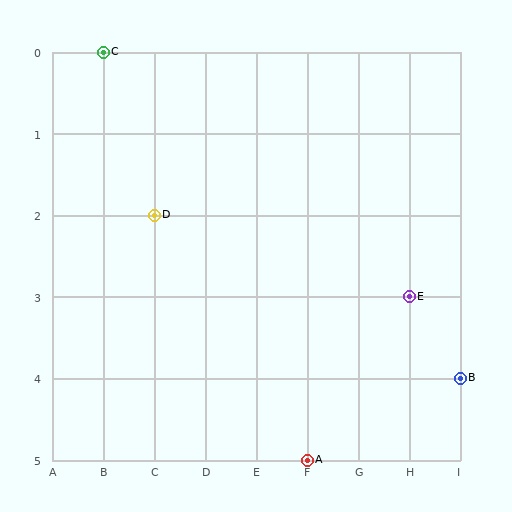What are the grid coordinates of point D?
Point D is at grid coordinates (C, 2).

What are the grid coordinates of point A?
Point A is at grid coordinates (F, 5).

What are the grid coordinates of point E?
Point E is at grid coordinates (H, 3).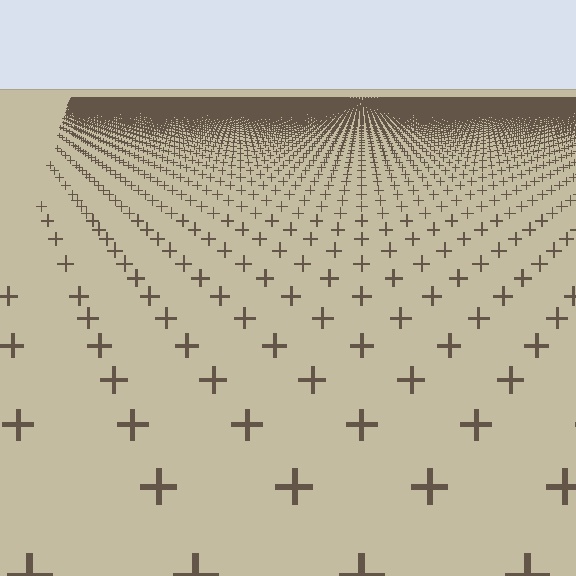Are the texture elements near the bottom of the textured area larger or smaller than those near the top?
Larger. Near the bottom, elements are closer to the viewer and appear at a bigger on-screen size.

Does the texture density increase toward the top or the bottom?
Density increases toward the top.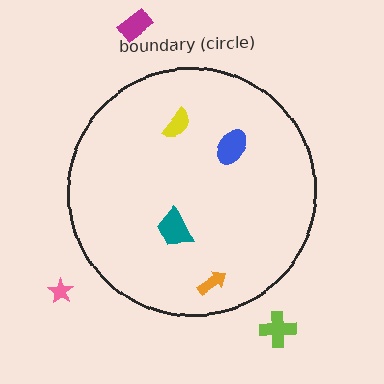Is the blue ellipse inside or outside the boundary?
Inside.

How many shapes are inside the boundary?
4 inside, 3 outside.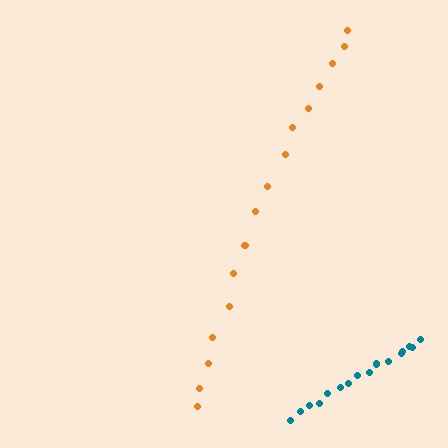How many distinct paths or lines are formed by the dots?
There are 2 distinct paths.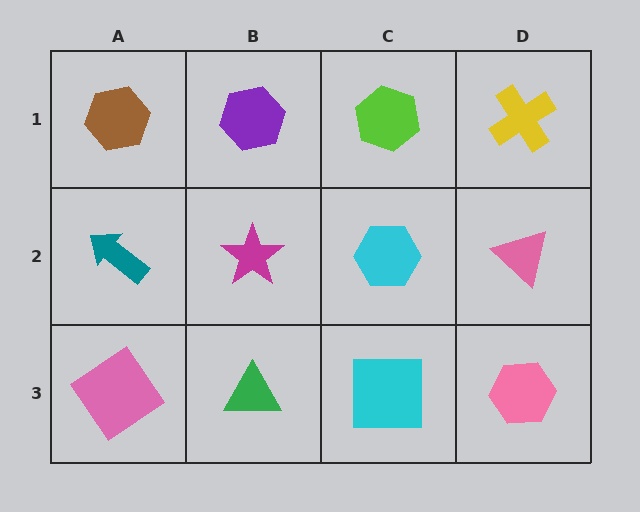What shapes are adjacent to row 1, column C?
A cyan hexagon (row 2, column C), a purple hexagon (row 1, column B), a yellow cross (row 1, column D).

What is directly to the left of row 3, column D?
A cyan square.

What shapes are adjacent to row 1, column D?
A pink triangle (row 2, column D), a lime hexagon (row 1, column C).